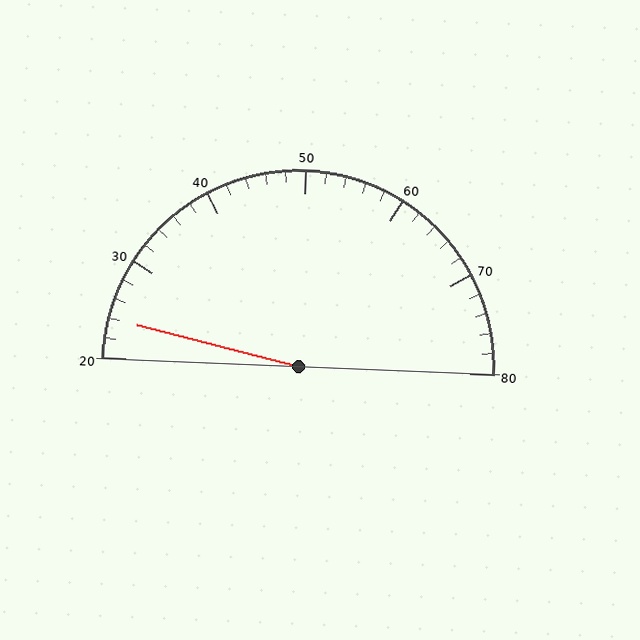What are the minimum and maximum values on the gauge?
The gauge ranges from 20 to 80.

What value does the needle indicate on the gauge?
The needle indicates approximately 24.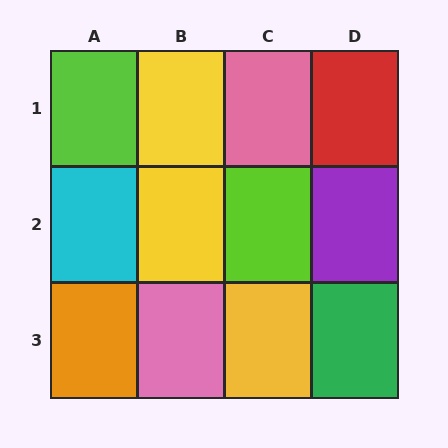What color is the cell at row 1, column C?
Pink.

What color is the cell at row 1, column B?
Yellow.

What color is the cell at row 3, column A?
Orange.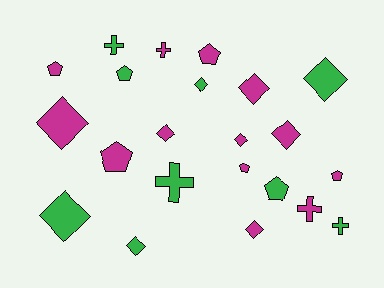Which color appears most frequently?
Magenta, with 13 objects.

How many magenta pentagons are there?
There are 5 magenta pentagons.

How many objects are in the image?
There are 22 objects.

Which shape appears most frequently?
Diamond, with 10 objects.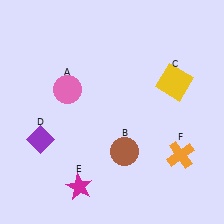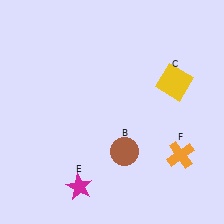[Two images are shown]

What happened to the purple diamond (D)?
The purple diamond (D) was removed in Image 2. It was in the bottom-left area of Image 1.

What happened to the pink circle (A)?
The pink circle (A) was removed in Image 2. It was in the top-left area of Image 1.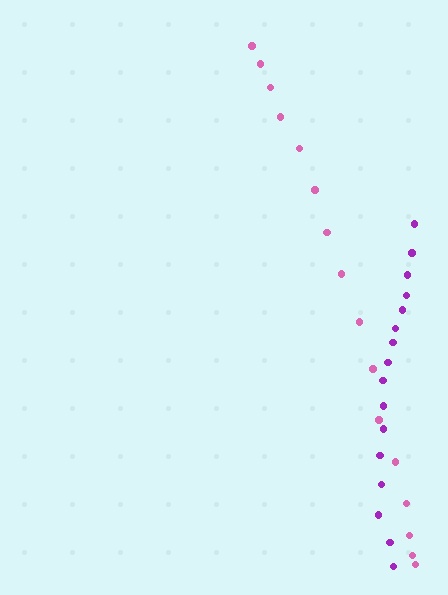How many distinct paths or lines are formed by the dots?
There are 2 distinct paths.